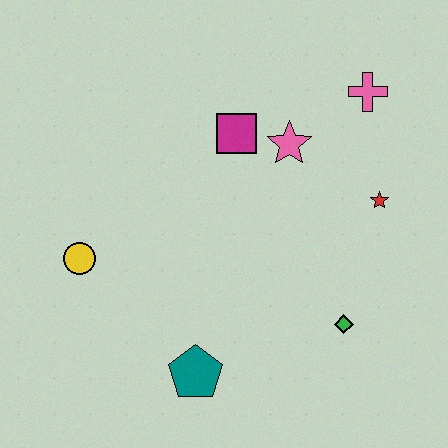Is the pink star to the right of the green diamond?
No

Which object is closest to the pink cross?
The pink star is closest to the pink cross.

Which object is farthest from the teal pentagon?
The pink cross is farthest from the teal pentagon.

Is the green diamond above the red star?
No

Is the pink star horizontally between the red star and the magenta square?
Yes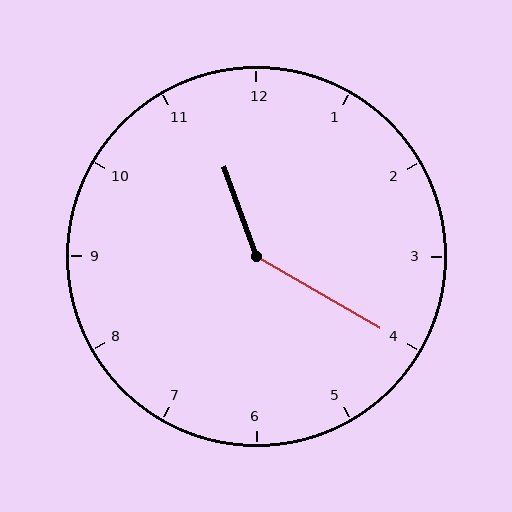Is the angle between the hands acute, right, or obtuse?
It is obtuse.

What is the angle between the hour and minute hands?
Approximately 140 degrees.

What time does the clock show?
11:20.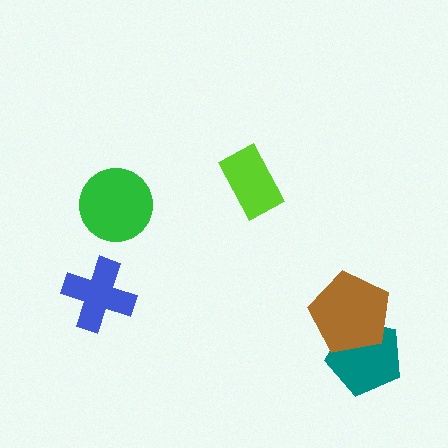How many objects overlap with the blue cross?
0 objects overlap with the blue cross.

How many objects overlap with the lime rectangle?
0 objects overlap with the lime rectangle.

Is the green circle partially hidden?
No, no other shape covers it.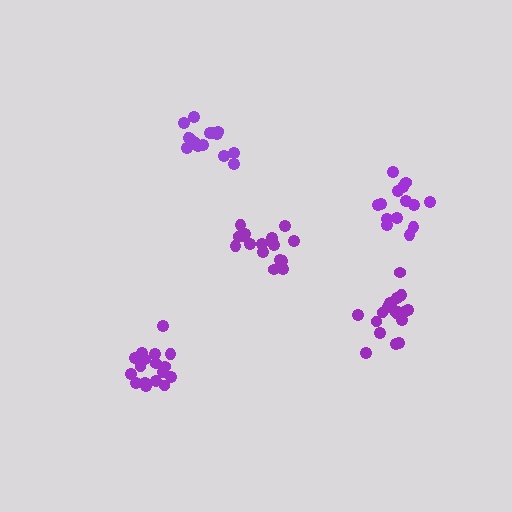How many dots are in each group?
Group 1: 14 dots, Group 2: 16 dots, Group 3: 17 dots, Group 4: 20 dots, Group 5: 15 dots (82 total).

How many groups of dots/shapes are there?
There are 5 groups.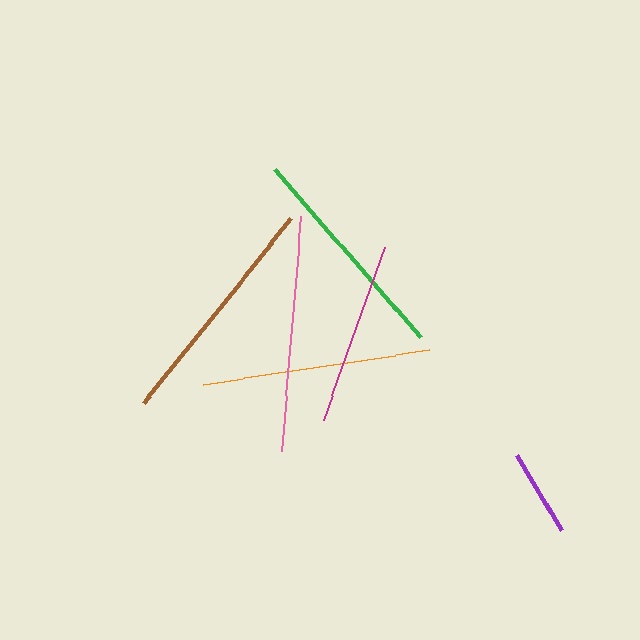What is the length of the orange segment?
The orange segment is approximately 228 pixels long.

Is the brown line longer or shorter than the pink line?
The brown line is longer than the pink line.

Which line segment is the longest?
The brown line is the longest at approximately 237 pixels.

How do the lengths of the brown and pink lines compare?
The brown and pink lines are approximately the same length.